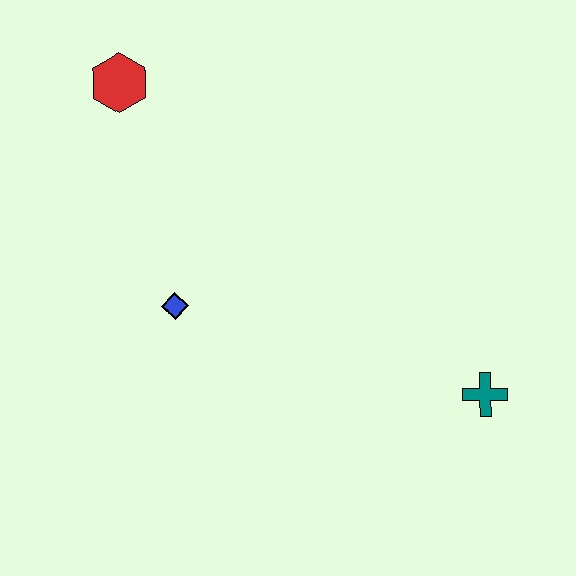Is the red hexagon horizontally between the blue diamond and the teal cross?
No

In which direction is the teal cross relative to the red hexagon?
The teal cross is to the right of the red hexagon.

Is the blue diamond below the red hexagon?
Yes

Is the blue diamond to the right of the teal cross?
No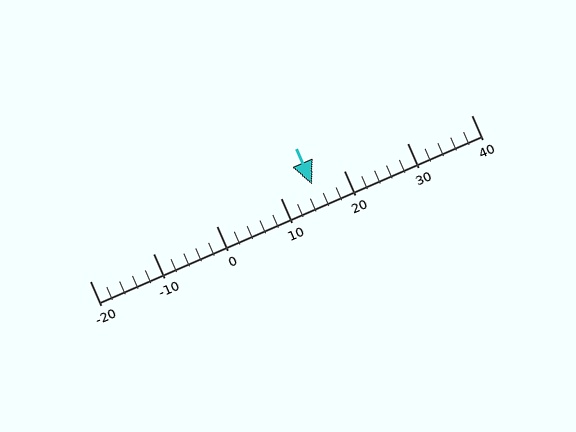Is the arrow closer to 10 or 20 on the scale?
The arrow is closer to 20.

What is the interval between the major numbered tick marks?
The major tick marks are spaced 10 units apart.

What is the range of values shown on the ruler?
The ruler shows values from -20 to 40.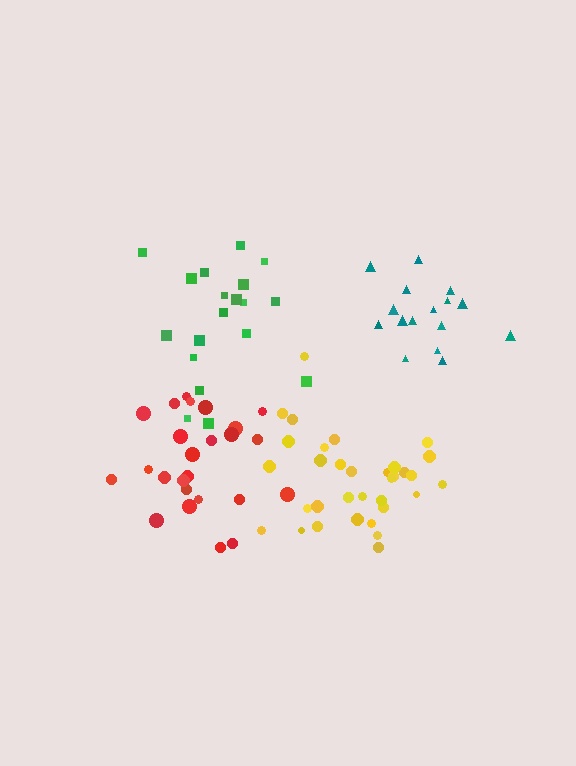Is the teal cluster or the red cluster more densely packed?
Red.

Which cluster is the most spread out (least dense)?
Green.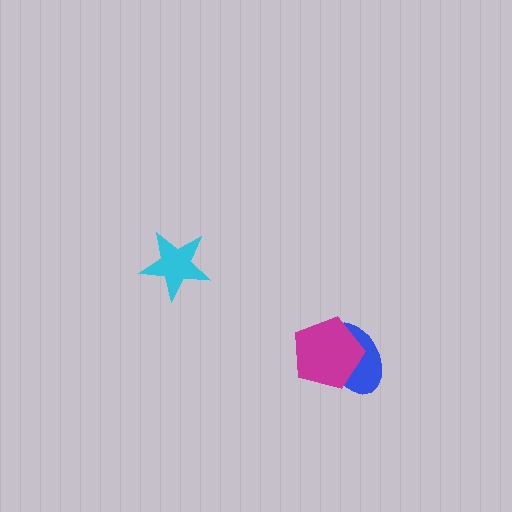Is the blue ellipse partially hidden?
Yes, it is partially covered by another shape.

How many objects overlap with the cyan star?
0 objects overlap with the cyan star.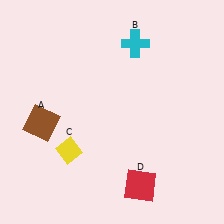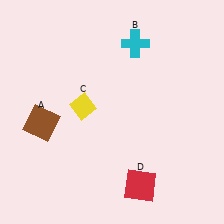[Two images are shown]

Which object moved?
The yellow diamond (C) moved up.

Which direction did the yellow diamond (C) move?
The yellow diamond (C) moved up.